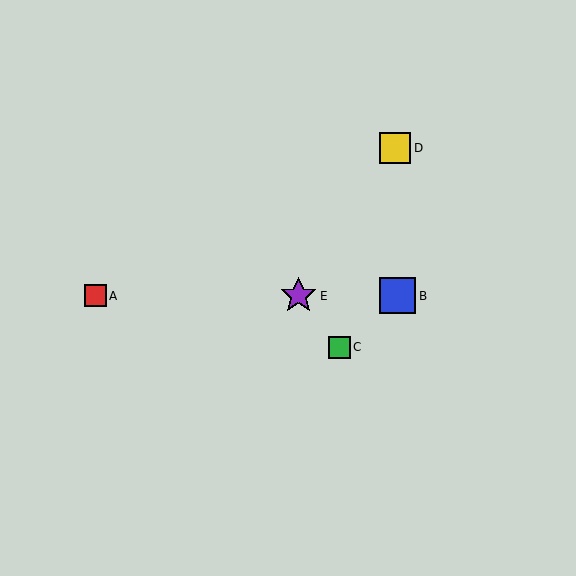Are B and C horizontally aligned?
No, B is at y≈296 and C is at y≈347.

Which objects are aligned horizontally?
Objects A, B, E are aligned horizontally.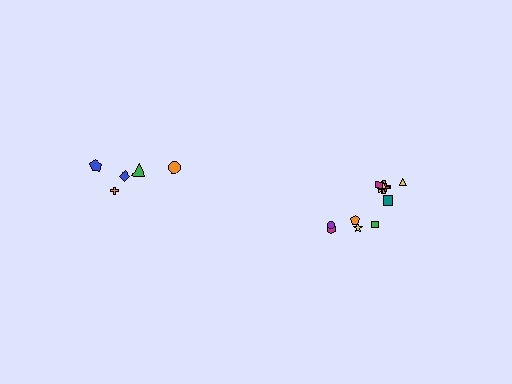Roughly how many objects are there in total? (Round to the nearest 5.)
Roughly 15 objects in total.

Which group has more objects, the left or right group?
The right group.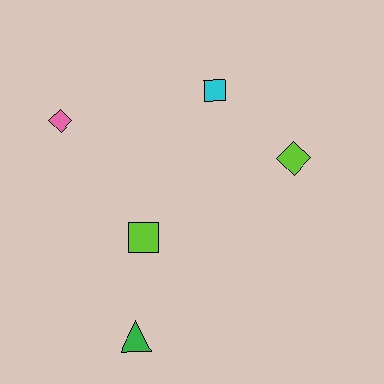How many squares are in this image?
There are 2 squares.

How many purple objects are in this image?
There are no purple objects.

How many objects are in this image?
There are 5 objects.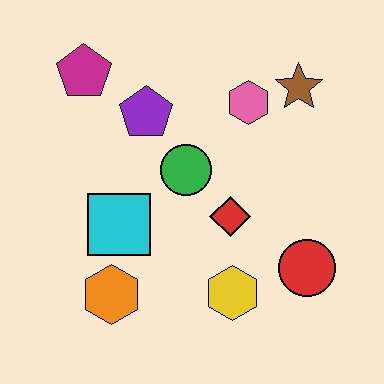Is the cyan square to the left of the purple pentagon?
Yes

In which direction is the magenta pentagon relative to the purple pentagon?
The magenta pentagon is to the left of the purple pentagon.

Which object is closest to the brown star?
The pink hexagon is closest to the brown star.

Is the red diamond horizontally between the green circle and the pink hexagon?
Yes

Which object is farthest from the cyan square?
The brown star is farthest from the cyan square.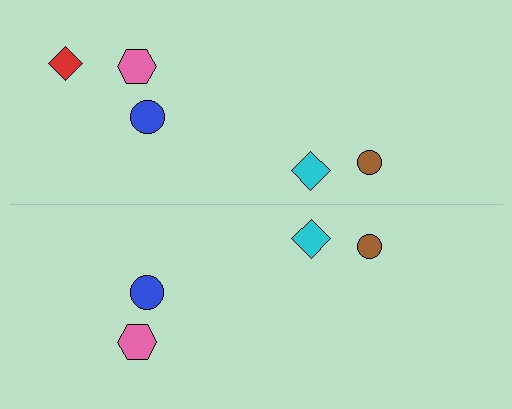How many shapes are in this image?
There are 9 shapes in this image.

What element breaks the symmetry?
A red diamond is missing from the bottom side.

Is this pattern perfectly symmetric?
No, the pattern is not perfectly symmetric. A red diamond is missing from the bottom side.